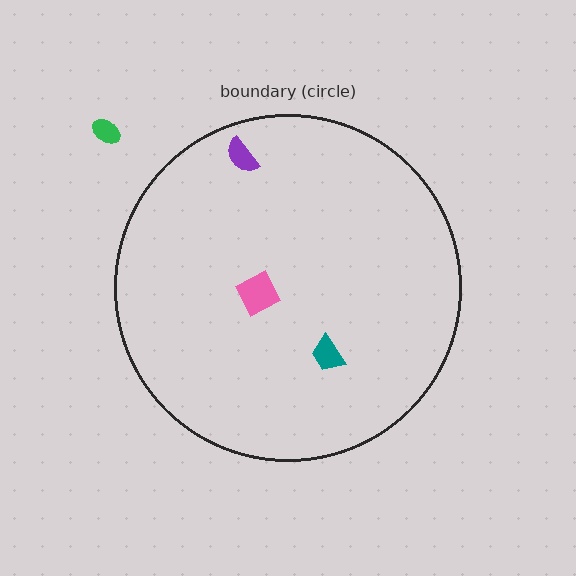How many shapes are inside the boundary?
3 inside, 1 outside.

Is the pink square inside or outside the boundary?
Inside.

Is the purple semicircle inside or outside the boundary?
Inside.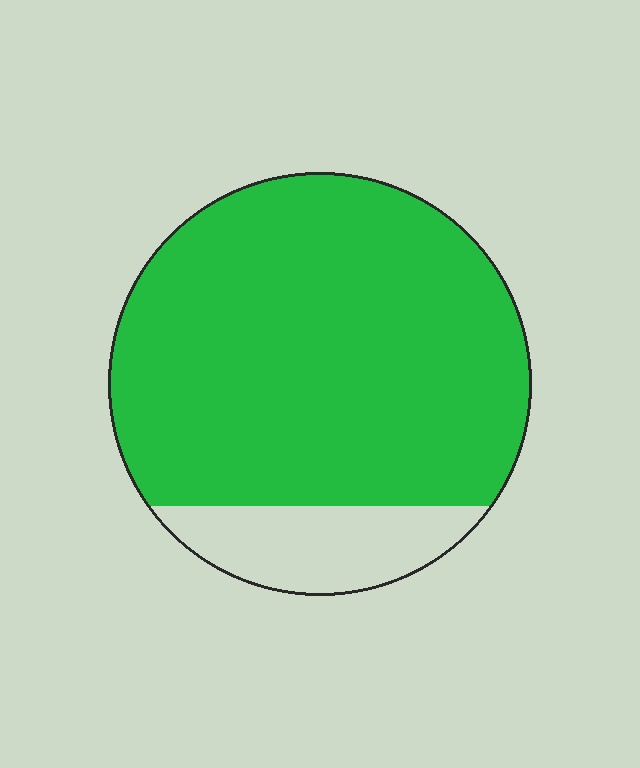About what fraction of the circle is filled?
About five sixths (5/6).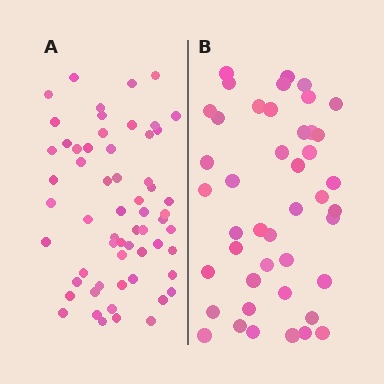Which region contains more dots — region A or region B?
Region A (the left region) has more dots.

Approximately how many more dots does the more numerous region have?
Region A has approximately 15 more dots than region B.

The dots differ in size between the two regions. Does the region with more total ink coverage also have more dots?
No. Region B has more total ink coverage because its dots are larger, but region A actually contains more individual dots. Total area can be misleading — the number of items is what matters here.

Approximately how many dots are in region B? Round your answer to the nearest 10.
About 40 dots. (The exact count is 44, which rounds to 40.)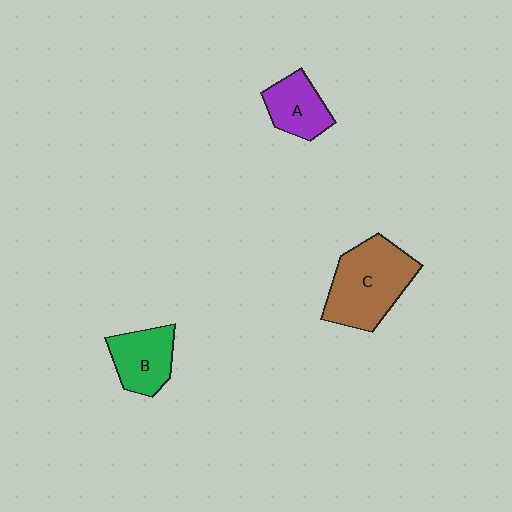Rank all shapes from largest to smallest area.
From largest to smallest: C (brown), B (green), A (purple).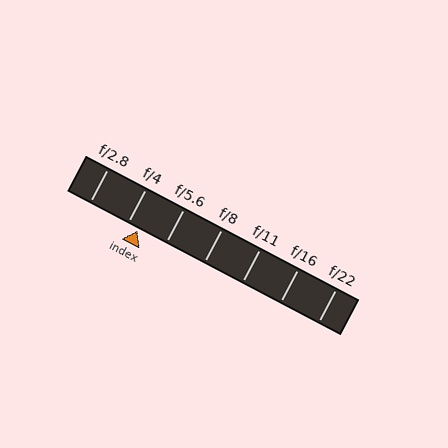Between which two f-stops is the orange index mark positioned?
The index mark is between f/4 and f/5.6.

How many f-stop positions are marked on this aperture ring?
There are 7 f-stop positions marked.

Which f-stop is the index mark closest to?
The index mark is closest to f/4.